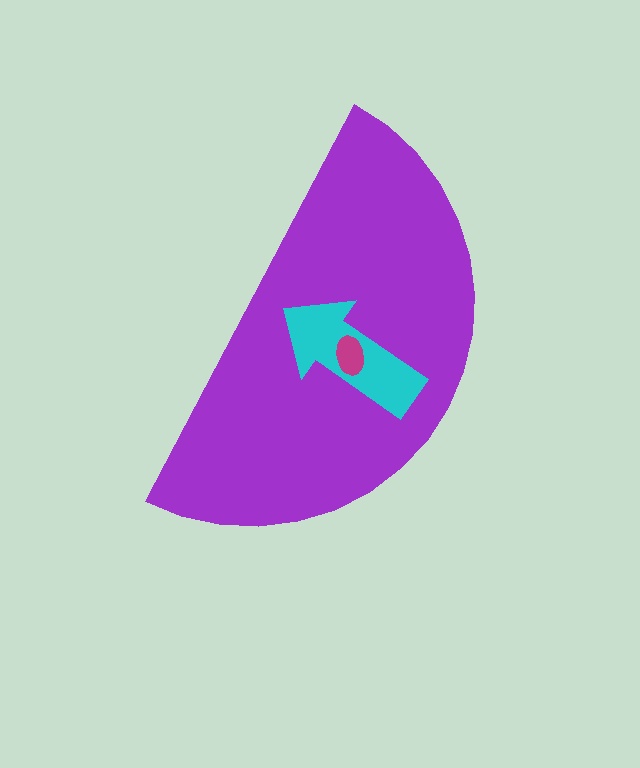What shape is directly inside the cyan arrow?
The magenta ellipse.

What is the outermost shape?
The purple semicircle.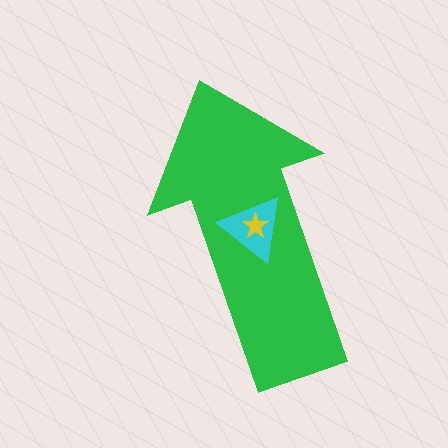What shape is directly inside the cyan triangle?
The yellow star.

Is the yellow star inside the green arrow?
Yes.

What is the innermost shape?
The yellow star.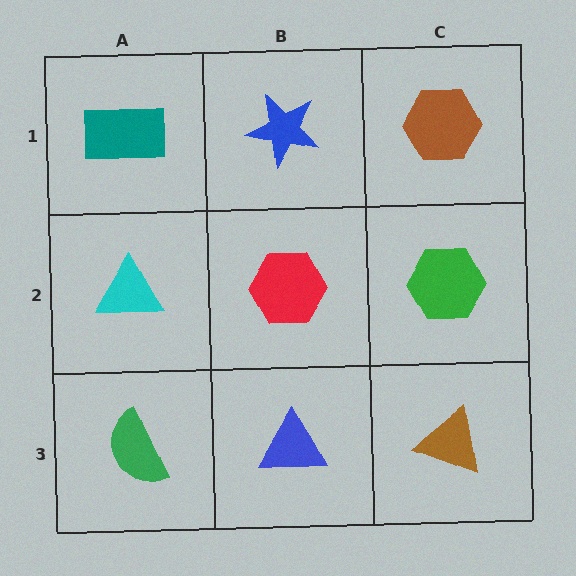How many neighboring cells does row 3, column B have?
3.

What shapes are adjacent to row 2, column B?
A blue star (row 1, column B), a blue triangle (row 3, column B), a cyan triangle (row 2, column A), a green hexagon (row 2, column C).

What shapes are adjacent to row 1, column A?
A cyan triangle (row 2, column A), a blue star (row 1, column B).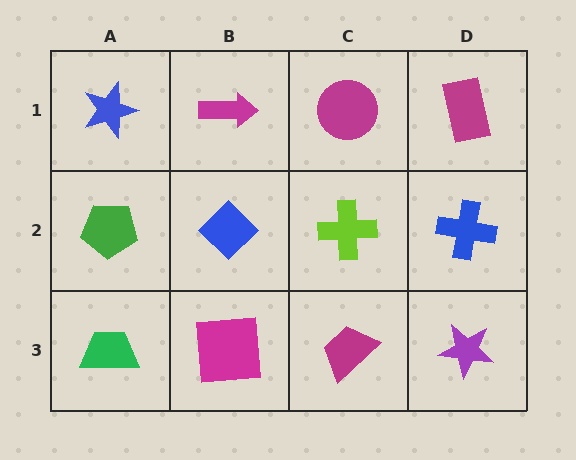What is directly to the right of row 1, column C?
A magenta rectangle.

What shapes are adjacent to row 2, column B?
A magenta arrow (row 1, column B), a magenta square (row 3, column B), a green pentagon (row 2, column A), a lime cross (row 2, column C).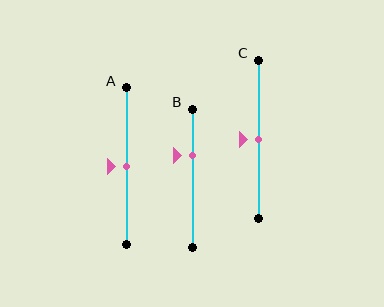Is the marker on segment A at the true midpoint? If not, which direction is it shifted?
Yes, the marker on segment A is at the true midpoint.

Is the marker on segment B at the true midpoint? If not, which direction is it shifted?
No, the marker on segment B is shifted upward by about 16% of the segment length.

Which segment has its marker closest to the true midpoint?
Segment A has its marker closest to the true midpoint.